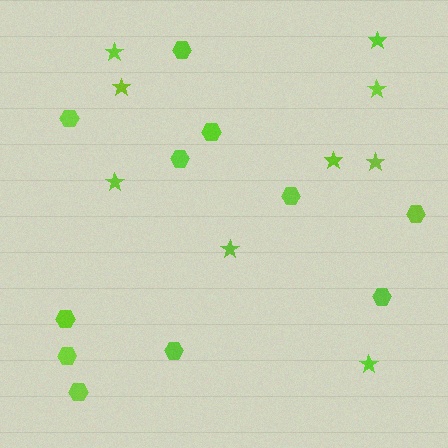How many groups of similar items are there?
There are 2 groups: one group of stars (9) and one group of hexagons (11).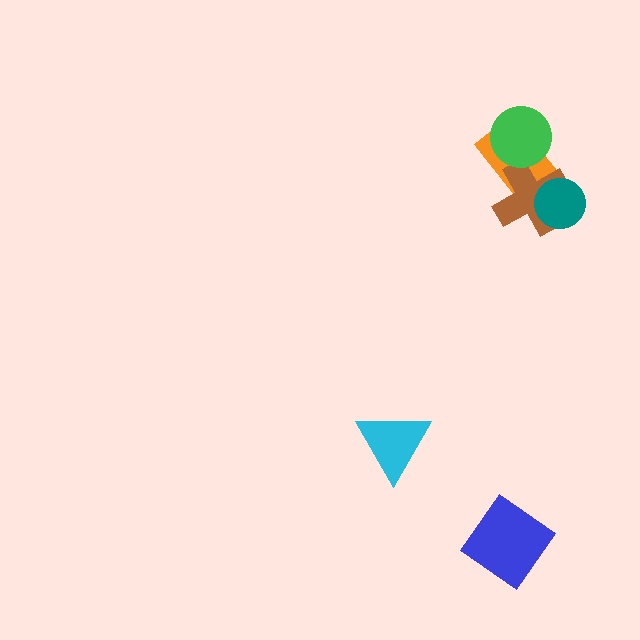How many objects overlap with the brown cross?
3 objects overlap with the brown cross.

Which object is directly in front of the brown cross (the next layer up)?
The green circle is directly in front of the brown cross.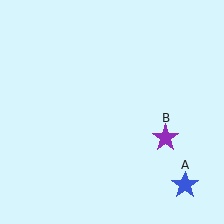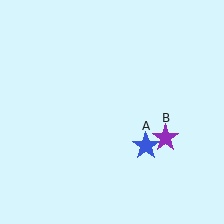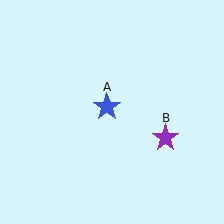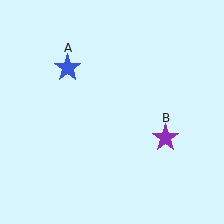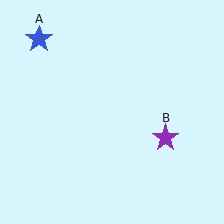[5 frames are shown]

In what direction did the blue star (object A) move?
The blue star (object A) moved up and to the left.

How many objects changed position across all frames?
1 object changed position: blue star (object A).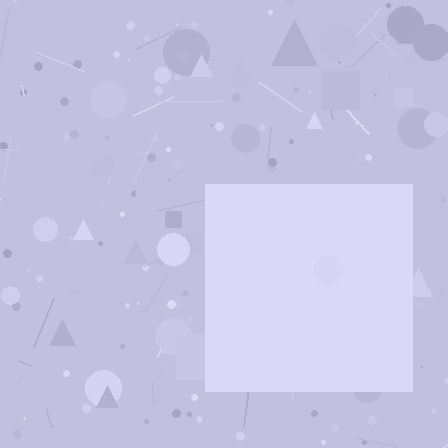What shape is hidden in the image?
A square is hidden in the image.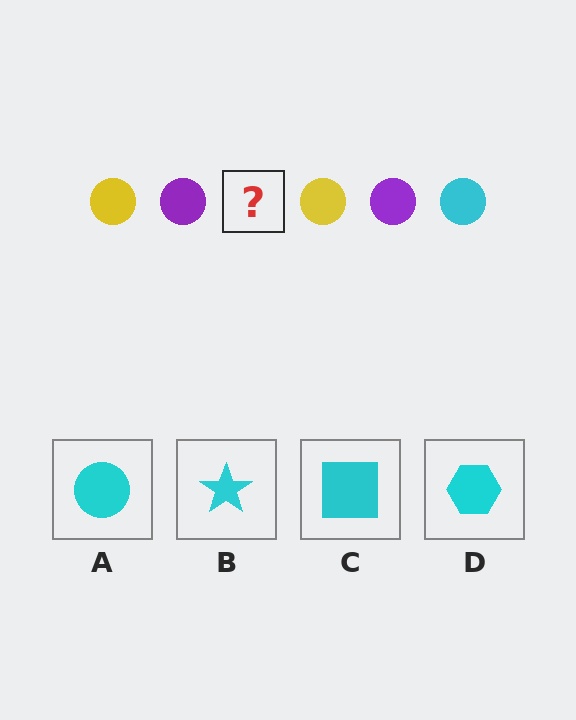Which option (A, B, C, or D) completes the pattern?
A.